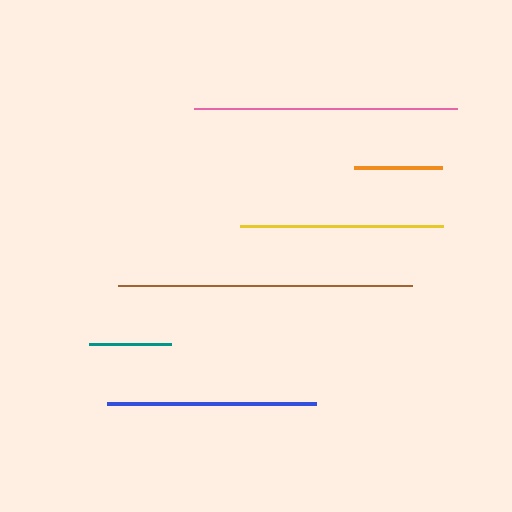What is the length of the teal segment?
The teal segment is approximately 82 pixels long.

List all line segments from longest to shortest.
From longest to shortest: brown, pink, blue, yellow, orange, teal.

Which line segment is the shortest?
The teal line is the shortest at approximately 82 pixels.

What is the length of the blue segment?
The blue segment is approximately 210 pixels long.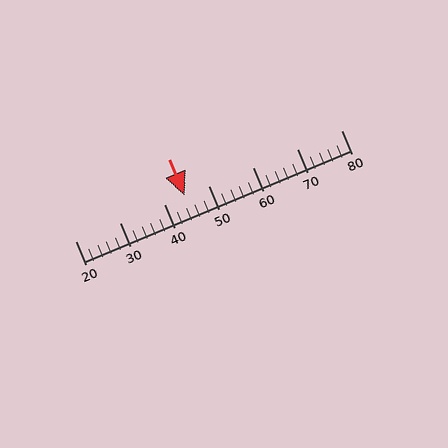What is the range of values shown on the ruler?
The ruler shows values from 20 to 80.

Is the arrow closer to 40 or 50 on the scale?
The arrow is closer to 40.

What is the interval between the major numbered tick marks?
The major tick marks are spaced 10 units apart.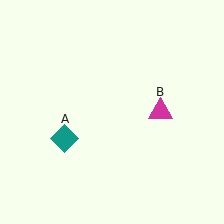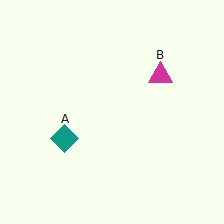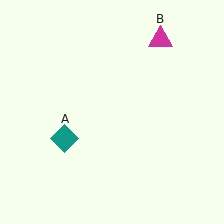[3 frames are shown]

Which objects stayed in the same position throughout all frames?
Teal diamond (object A) remained stationary.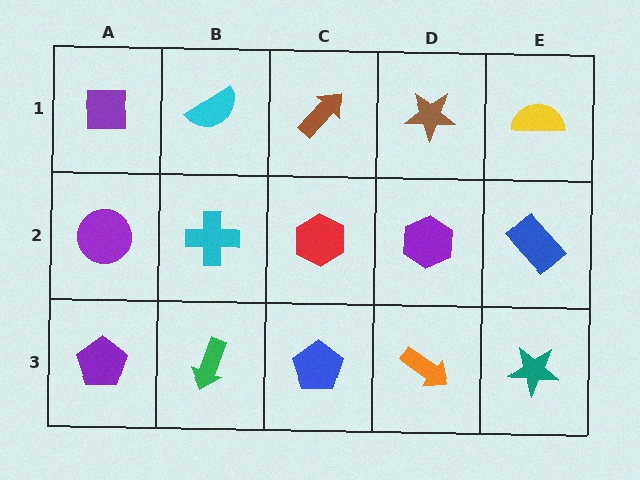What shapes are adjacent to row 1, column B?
A cyan cross (row 2, column B), a purple square (row 1, column A), a brown arrow (row 1, column C).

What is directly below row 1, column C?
A red hexagon.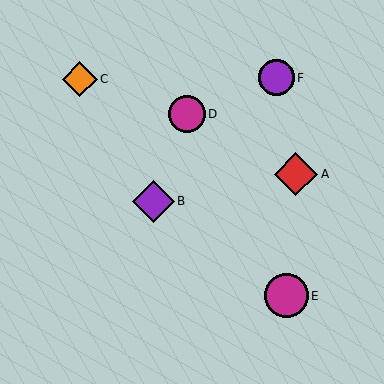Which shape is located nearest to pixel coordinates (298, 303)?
The magenta circle (labeled E) at (286, 296) is nearest to that location.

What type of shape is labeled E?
Shape E is a magenta circle.